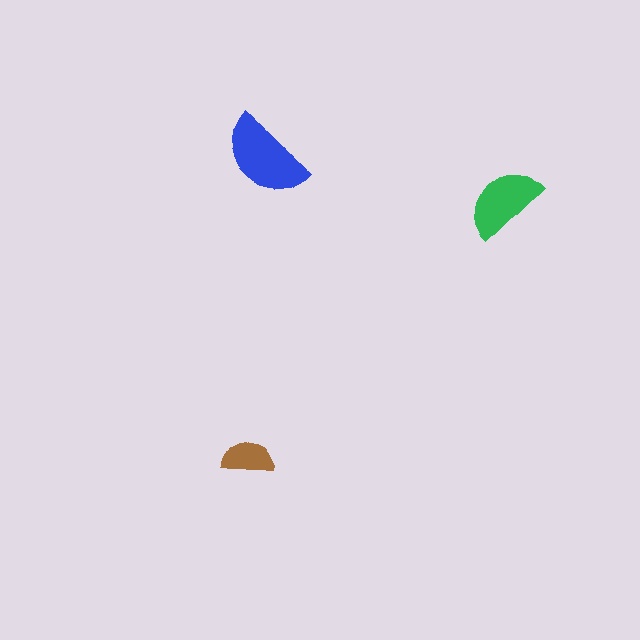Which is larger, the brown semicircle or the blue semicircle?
The blue one.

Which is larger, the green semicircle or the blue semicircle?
The blue one.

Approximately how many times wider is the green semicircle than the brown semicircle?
About 1.5 times wider.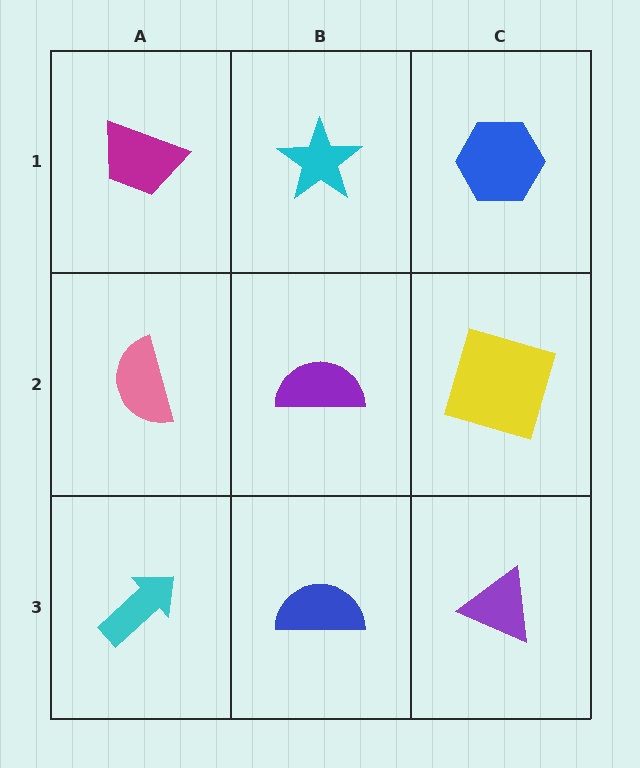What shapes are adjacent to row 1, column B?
A purple semicircle (row 2, column B), a magenta trapezoid (row 1, column A), a blue hexagon (row 1, column C).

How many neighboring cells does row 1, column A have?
2.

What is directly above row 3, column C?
A yellow square.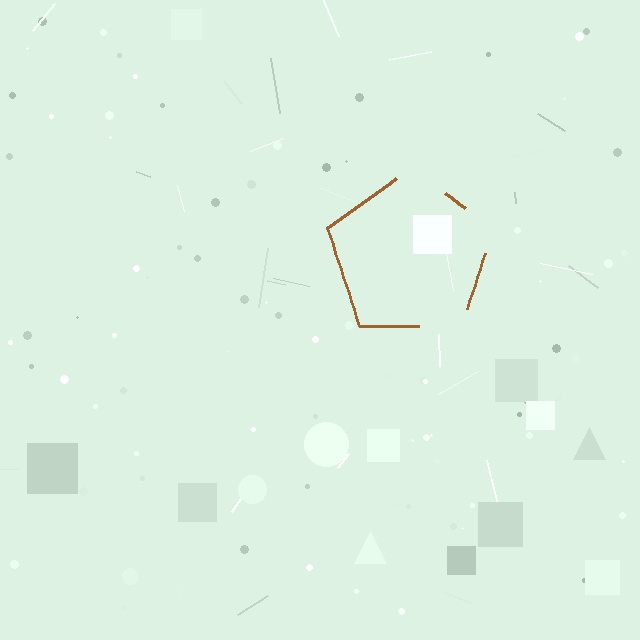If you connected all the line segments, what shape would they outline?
They would outline a pentagon.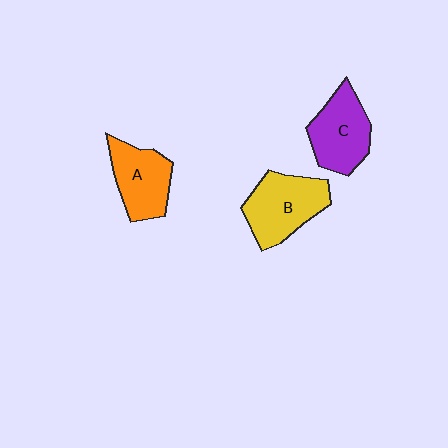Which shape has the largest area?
Shape B (yellow).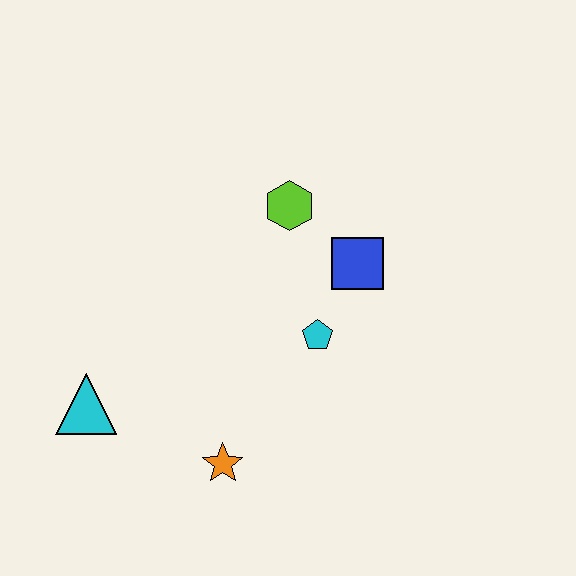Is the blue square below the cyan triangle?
No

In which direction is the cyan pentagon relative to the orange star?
The cyan pentagon is above the orange star.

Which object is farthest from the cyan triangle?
The blue square is farthest from the cyan triangle.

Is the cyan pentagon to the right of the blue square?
No